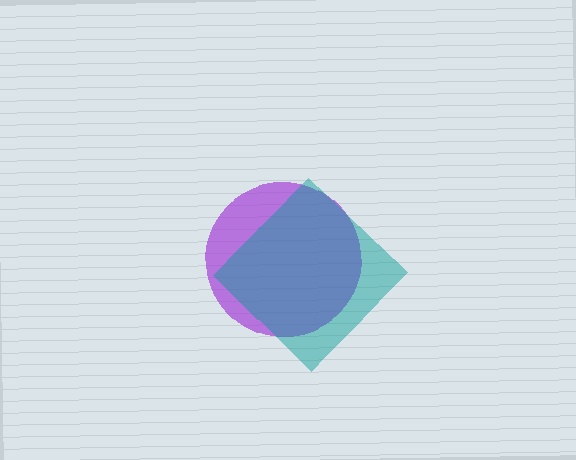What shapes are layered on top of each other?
The layered shapes are: a purple circle, a teal diamond.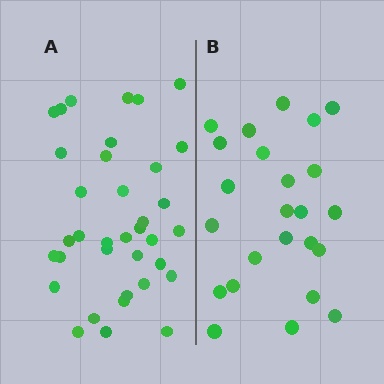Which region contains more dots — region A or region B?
Region A (the left region) has more dots.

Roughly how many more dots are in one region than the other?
Region A has roughly 12 or so more dots than region B.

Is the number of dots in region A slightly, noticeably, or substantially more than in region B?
Region A has substantially more. The ratio is roughly 1.5 to 1.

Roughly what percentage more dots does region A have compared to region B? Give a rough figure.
About 50% more.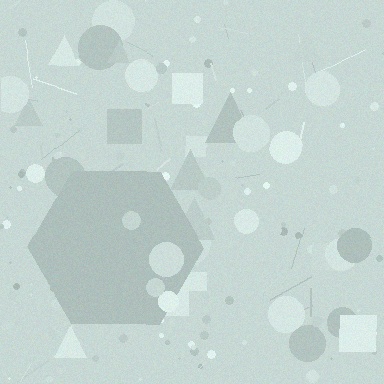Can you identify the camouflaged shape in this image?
The camouflaged shape is a hexagon.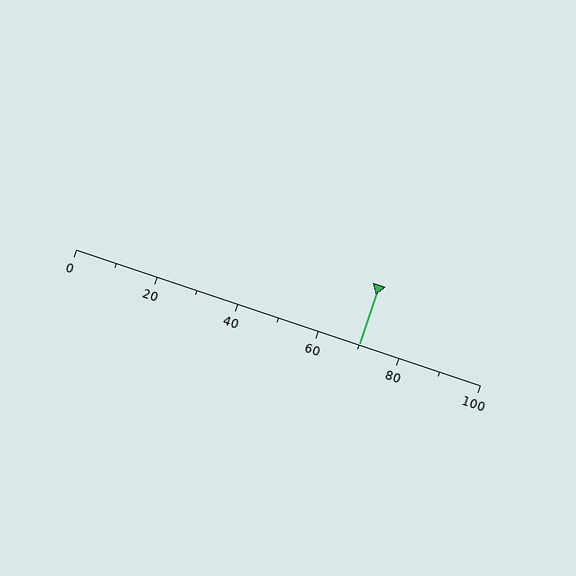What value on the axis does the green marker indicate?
The marker indicates approximately 70.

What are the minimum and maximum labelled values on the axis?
The axis runs from 0 to 100.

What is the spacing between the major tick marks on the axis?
The major ticks are spaced 20 apart.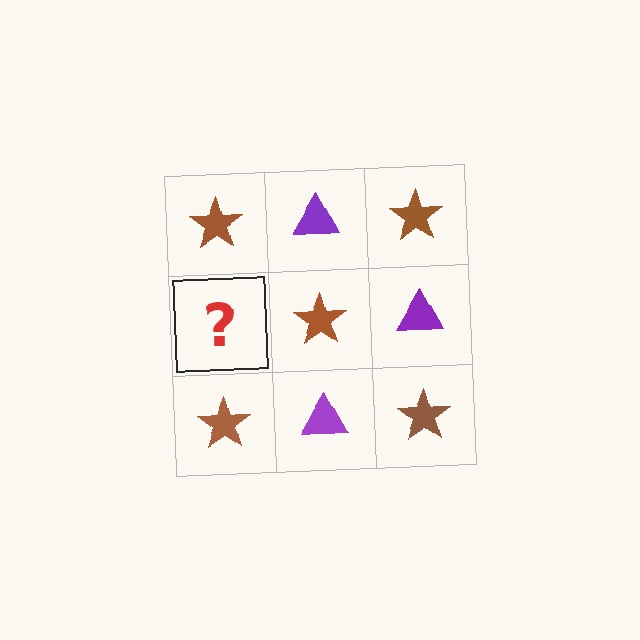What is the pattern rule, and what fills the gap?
The rule is that it alternates brown star and purple triangle in a checkerboard pattern. The gap should be filled with a purple triangle.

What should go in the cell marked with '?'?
The missing cell should contain a purple triangle.